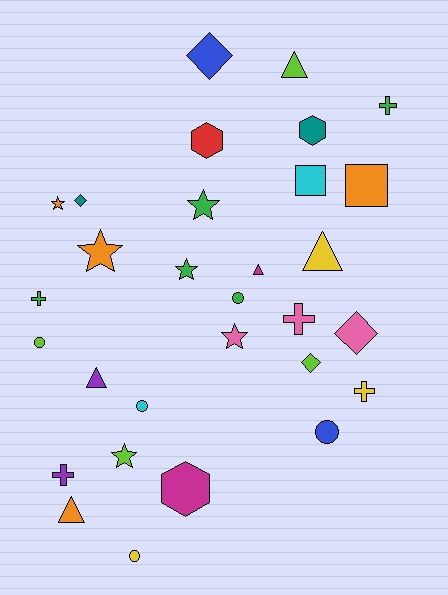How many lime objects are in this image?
There are 4 lime objects.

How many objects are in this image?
There are 30 objects.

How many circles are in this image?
There are 5 circles.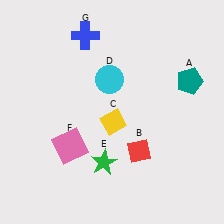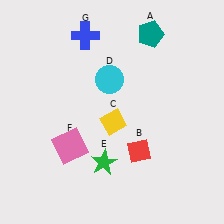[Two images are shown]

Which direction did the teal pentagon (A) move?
The teal pentagon (A) moved up.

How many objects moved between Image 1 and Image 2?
1 object moved between the two images.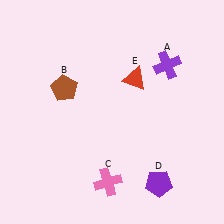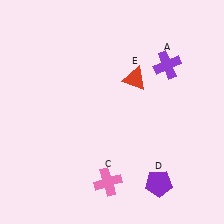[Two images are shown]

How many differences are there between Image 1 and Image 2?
There is 1 difference between the two images.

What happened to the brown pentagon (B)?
The brown pentagon (B) was removed in Image 2. It was in the top-left area of Image 1.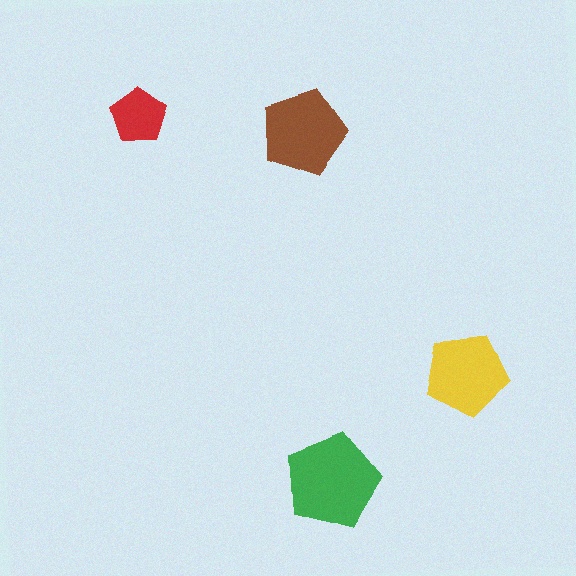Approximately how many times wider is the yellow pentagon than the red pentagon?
About 1.5 times wider.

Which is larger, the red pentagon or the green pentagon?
The green one.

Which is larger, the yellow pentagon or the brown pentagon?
The brown one.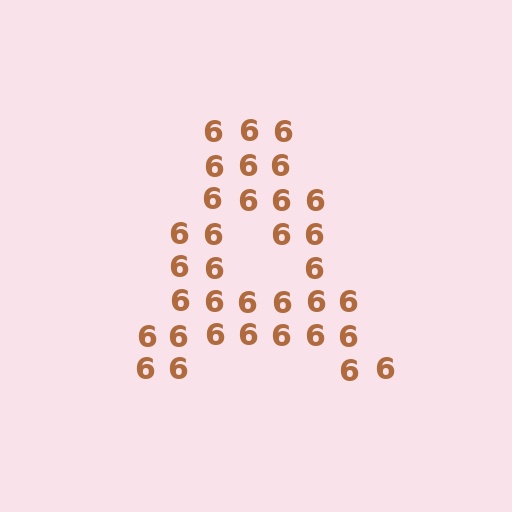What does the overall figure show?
The overall figure shows the letter A.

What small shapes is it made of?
It is made of small digit 6's.